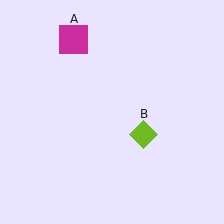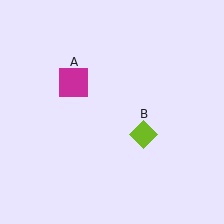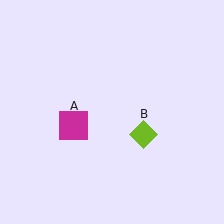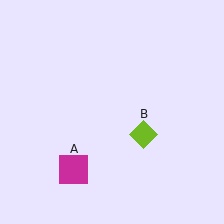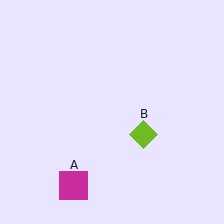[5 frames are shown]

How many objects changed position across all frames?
1 object changed position: magenta square (object A).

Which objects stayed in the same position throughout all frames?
Lime diamond (object B) remained stationary.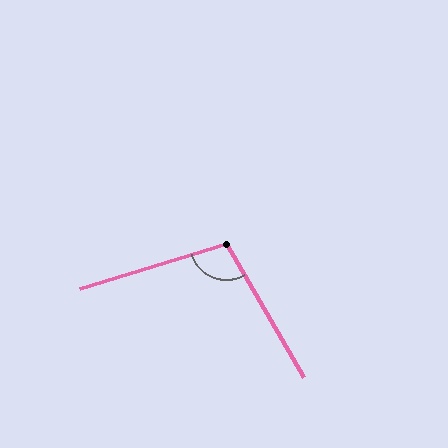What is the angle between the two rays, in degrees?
Approximately 103 degrees.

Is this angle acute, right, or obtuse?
It is obtuse.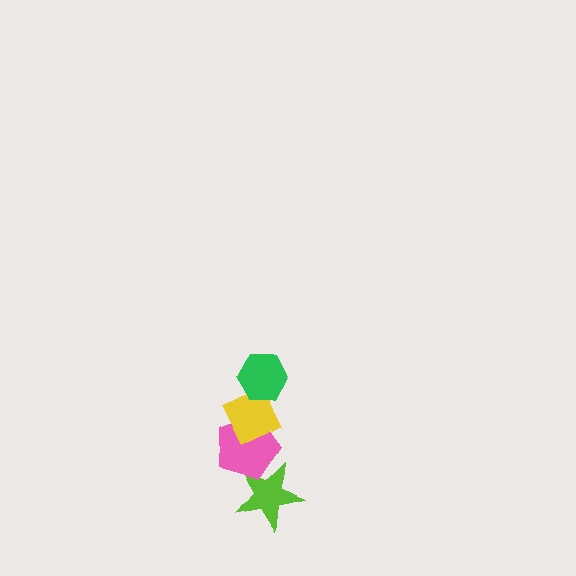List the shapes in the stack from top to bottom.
From top to bottom: the green hexagon, the yellow diamond, the pink pentagon, the lime star.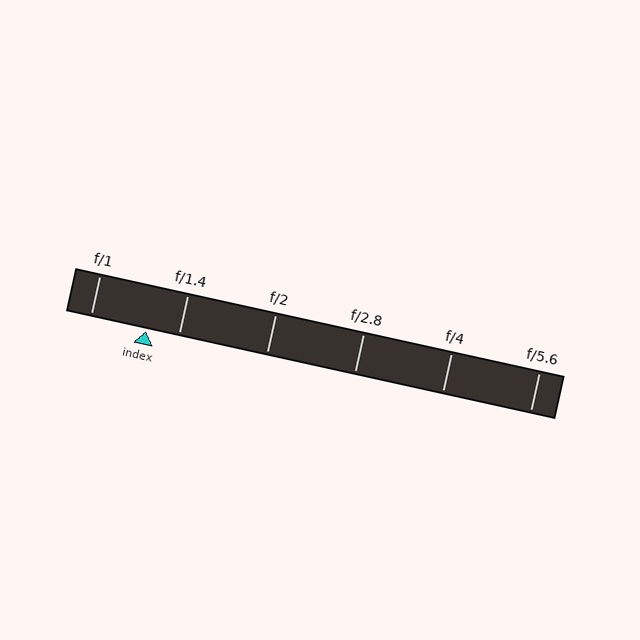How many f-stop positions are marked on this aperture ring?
There are 6 f-stop positions marked.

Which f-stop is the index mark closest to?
The index mark is closest to f/1.4.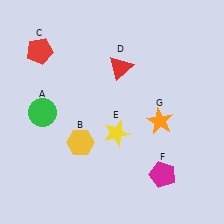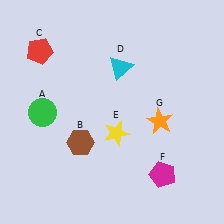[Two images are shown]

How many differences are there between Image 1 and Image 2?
There are 2 differences between the two images.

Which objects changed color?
B changed from yellow to brown. D changed from red to cyan.